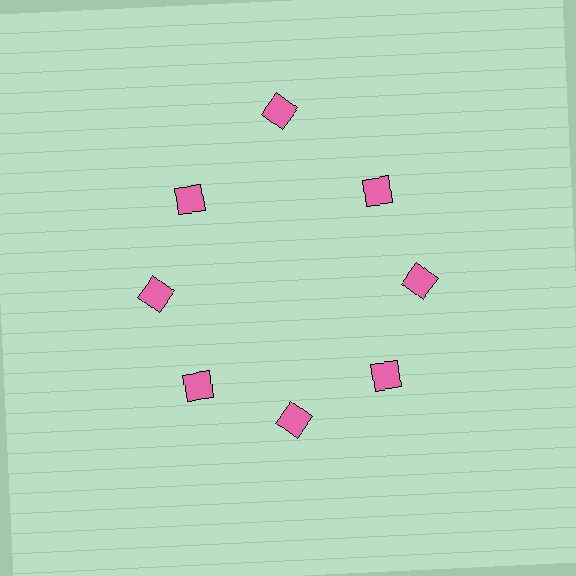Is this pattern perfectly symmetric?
No. The 8 pink diamonds are arranged in a ring, but one element near the 12 o'clock position is pushed outward from the center, breaking the 8-fold rotational symmetry.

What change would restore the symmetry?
The symmetry would be restored by moving it inward, back onto the ring so that all 8 diamonds sit at equal angles and equal distance from the center.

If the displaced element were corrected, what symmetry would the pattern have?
It would have 8-fold rotational symmetry — the pattern would map onto itself every 45 degrees.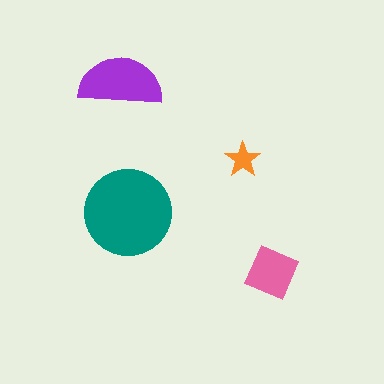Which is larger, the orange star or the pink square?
The pink square.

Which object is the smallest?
The orange star.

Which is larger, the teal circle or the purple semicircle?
The teal circle.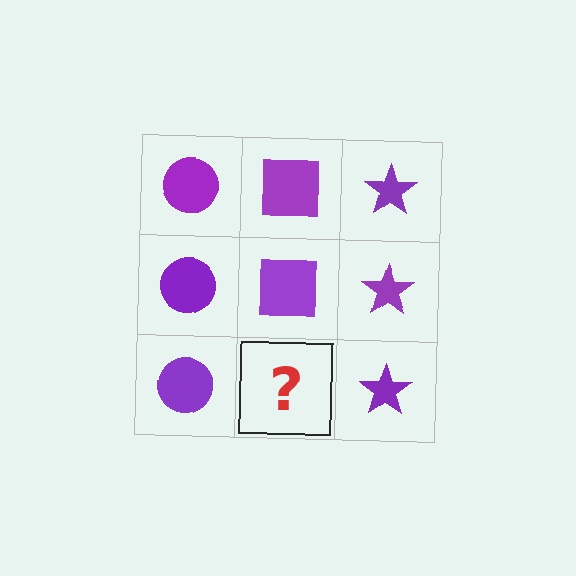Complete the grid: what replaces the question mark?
The question mark should be replaced with a purple square.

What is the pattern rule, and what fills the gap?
The rule is that each column has a consistent shape. The gap should be filled with a purple square.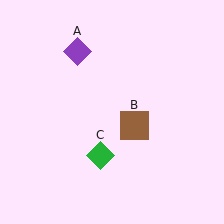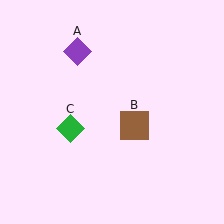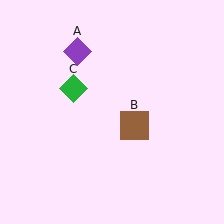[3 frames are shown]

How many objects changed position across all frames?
1 object changed position: green diamond (object C).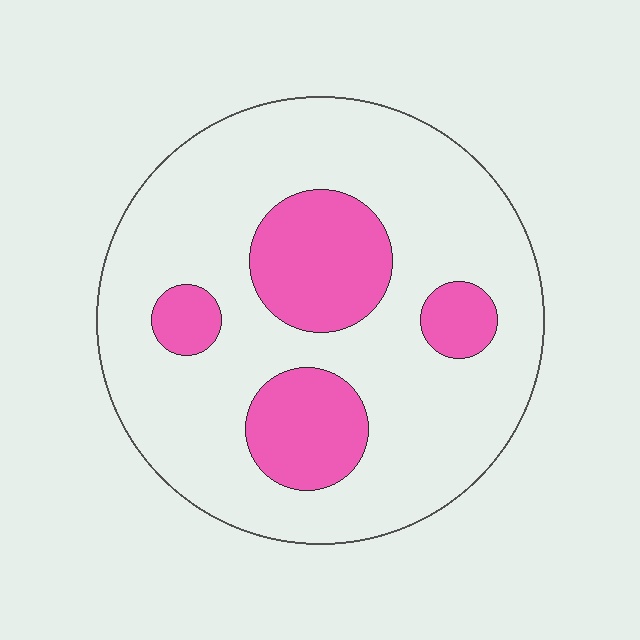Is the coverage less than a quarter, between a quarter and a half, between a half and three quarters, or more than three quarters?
Less than a quarter.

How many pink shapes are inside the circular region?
4.